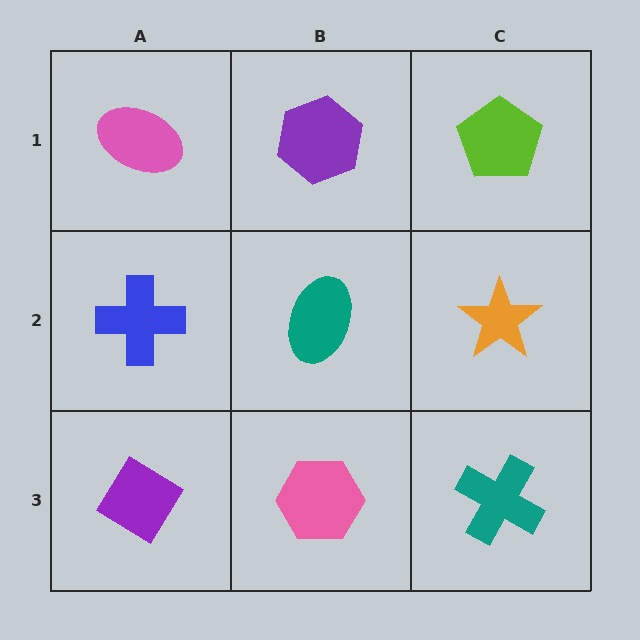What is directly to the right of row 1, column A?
A purple hexagon.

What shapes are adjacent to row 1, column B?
A teal ellipse (row 2, column B), a pink ellipse (row 1, column A), a lime pentagon (row 1, column C).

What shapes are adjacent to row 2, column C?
A lime pentagon (row 1, column C), a teal cross (row 3, column C), a teal ellipse (row 2, column B).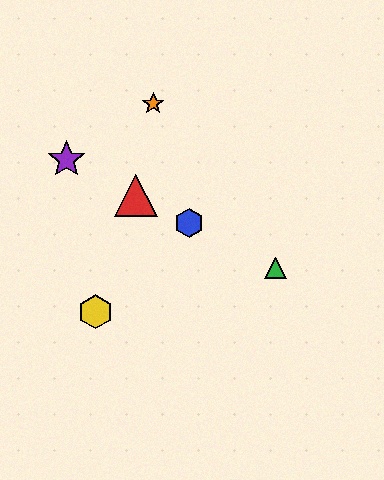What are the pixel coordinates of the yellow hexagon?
The yellow hexagon is at (95, 312).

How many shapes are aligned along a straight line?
4 shapes (the red triangle, the blue hexagon, the green triangle, the purple star) are aligned along a straight line.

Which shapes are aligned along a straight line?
The red triangle, the blue hexagon, the green triangle, the purple star are aligned along a straight line.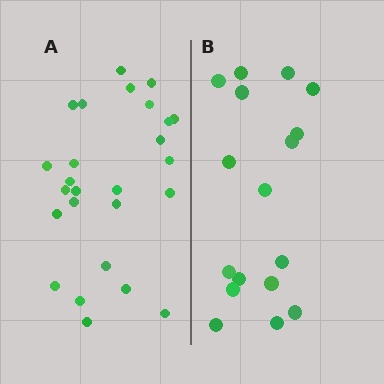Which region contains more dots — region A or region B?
Region A (the left region) has more dots.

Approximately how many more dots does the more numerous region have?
Region A has roughly 8 or so more dots than region B.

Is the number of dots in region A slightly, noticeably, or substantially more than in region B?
Region A has substantially more. The ratio is roughly 1.5 to 1.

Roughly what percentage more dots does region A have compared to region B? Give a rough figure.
About 55% more.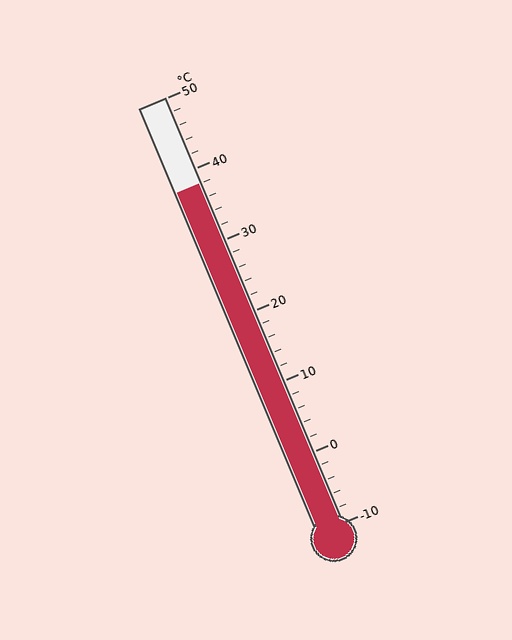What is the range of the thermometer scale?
The thermometer scale ranges from -10°C to 50°C.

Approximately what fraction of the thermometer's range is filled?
The thermometer is filled to approximately 80% of its range.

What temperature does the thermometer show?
The thermometer shows approximately 38°C.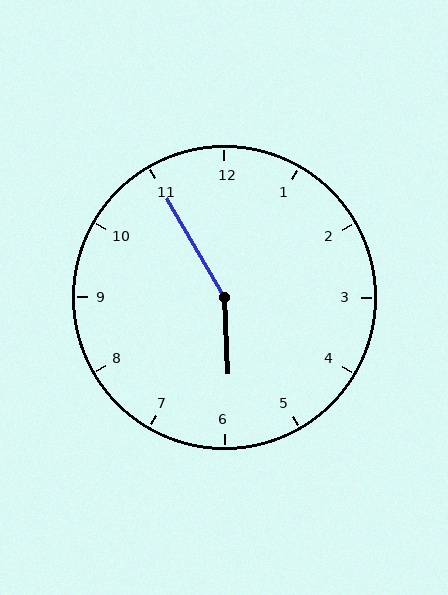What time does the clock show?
5:55.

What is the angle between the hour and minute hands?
Approximately 152 degrees.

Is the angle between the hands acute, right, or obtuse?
It is obtuse.